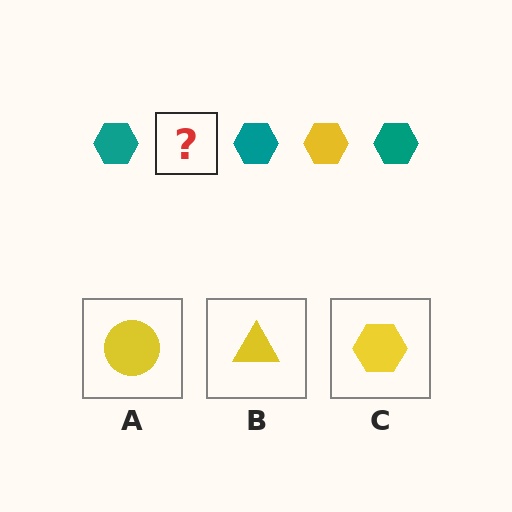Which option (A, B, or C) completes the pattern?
C.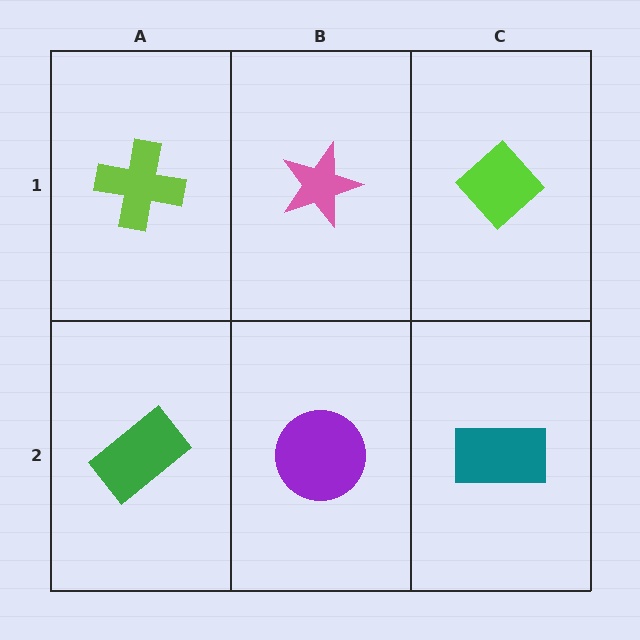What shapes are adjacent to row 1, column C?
A teal rectangle (row 2, column C), a pink star (row 1, column B).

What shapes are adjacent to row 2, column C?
A lime diamond (row 1, column C), a purple circle (row 2, column B).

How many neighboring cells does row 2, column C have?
2.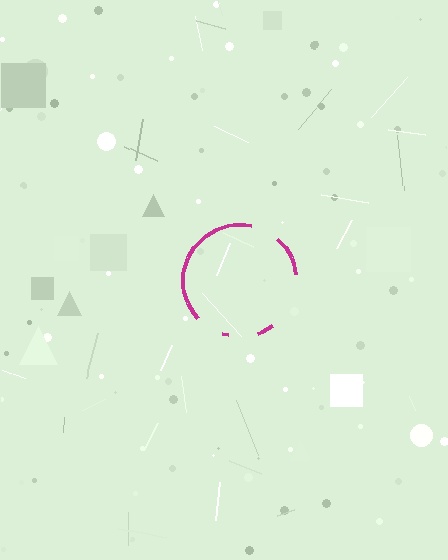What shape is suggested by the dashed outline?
The dashed outline suggests a circle.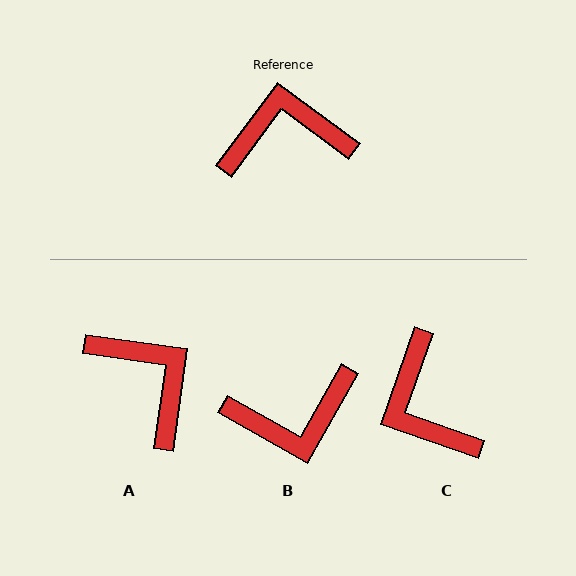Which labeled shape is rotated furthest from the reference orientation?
B, about 173 degrees away.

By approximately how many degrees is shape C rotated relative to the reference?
Approximately 107 degrees counter-clockwise.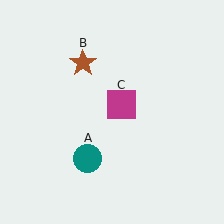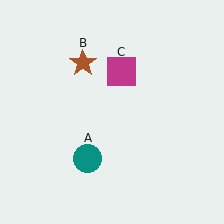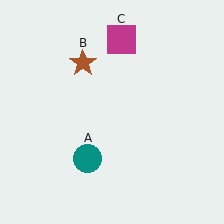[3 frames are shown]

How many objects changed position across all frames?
1 object changed position: magenta square (object C).